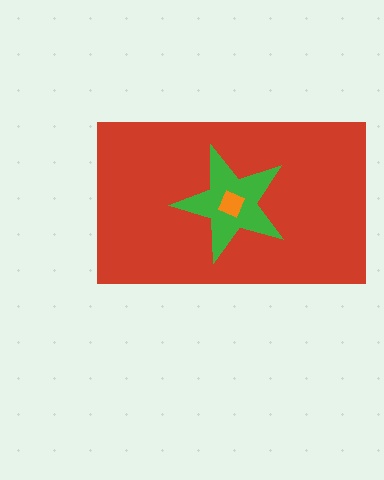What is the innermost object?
The orange diamond.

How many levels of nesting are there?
3.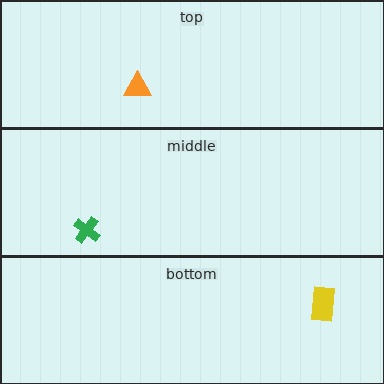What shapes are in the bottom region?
The yellow rectangle.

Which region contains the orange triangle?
The top region.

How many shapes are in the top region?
1.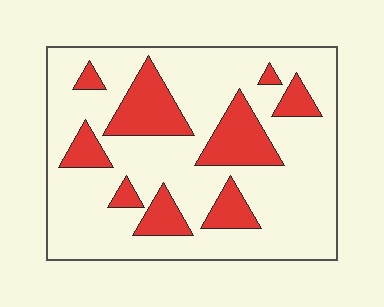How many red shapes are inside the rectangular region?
9.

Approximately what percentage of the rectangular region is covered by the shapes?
Approximately 25%.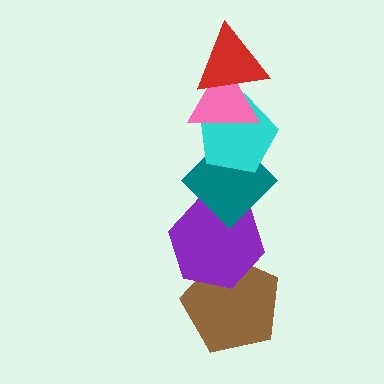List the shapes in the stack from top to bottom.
From top to bottom: the red triangle, the pink triangle, the cyan pentagon, the teal diamond, the purple hexagon, the brown pentagon.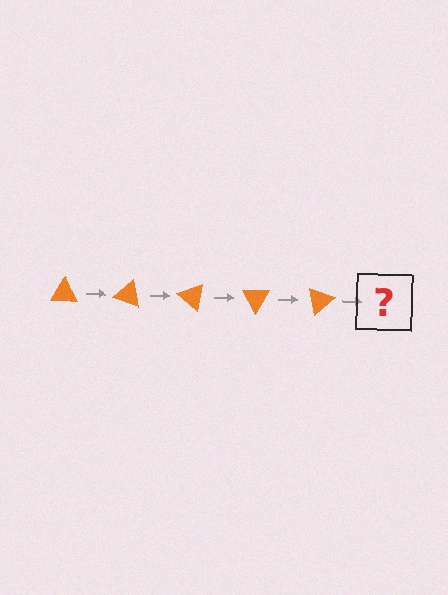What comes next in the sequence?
The next element should be an orange triangle rotated 100 degrees.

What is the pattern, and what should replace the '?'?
The pattern is that the triangle rotates 20 degrees each step. The '?' should be an orange triangle rotated 100 degrees.